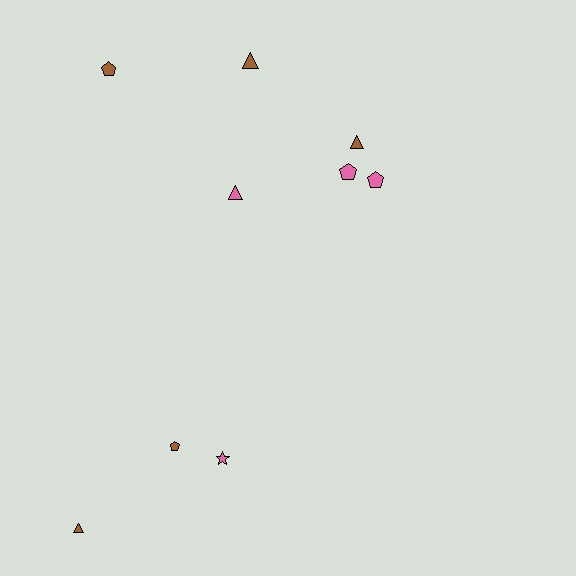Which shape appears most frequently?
Triangle, with 4 objects.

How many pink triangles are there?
There is 1 pink triangle.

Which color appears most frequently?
Brown, with 5 objects.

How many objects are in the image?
There are 9 objects.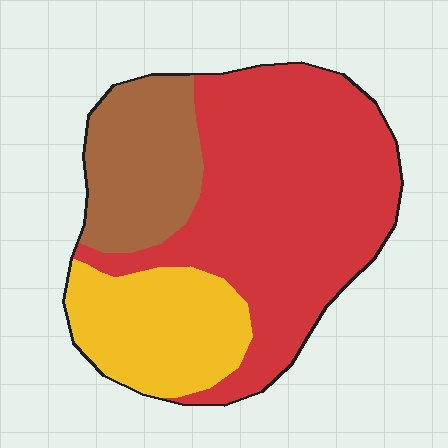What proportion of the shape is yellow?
Yellow covers around 20% of the shape.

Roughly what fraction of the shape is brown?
Brown covers around 20% of the shape.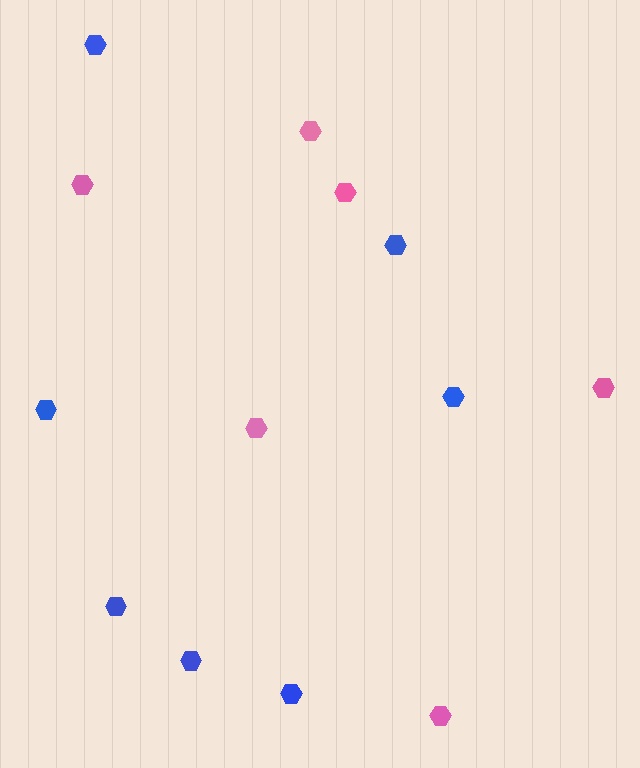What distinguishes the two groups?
There are 2 groups: one group of pink hexagons (6) and one group of blue hexagons (7).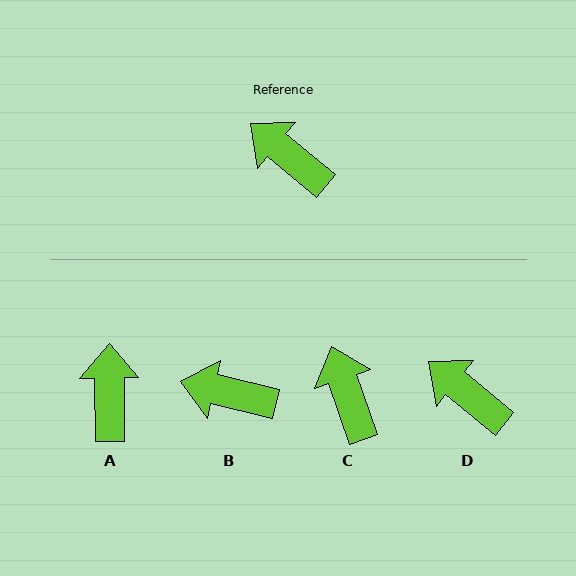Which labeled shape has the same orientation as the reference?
D.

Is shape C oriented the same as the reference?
No, it is off by about 32 degrees.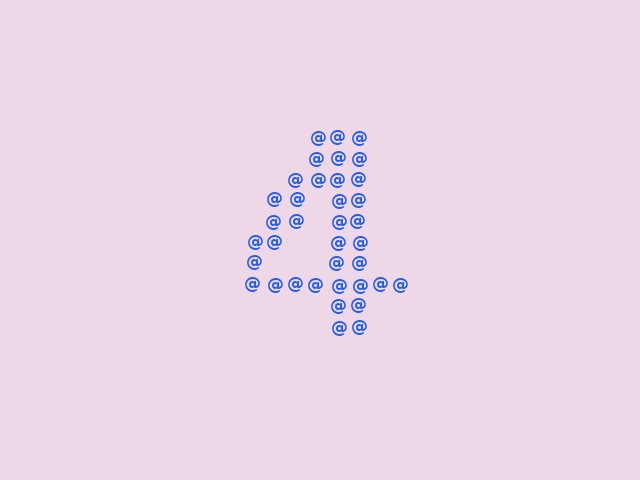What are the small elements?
The small elements are at signs.